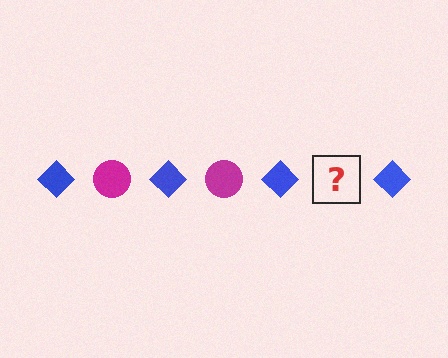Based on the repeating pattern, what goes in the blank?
The blank should be a magenta circle.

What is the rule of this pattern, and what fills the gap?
The rule is that the pattern alternates between blue diamond and magenta circle. The gap should be filled with a magenta circle.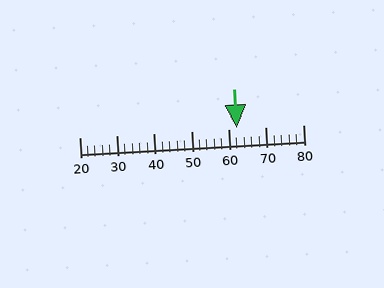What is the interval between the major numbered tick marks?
The major tick marks are spaced 10 units apart.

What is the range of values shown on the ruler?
The ruler shows values from 20 to 80.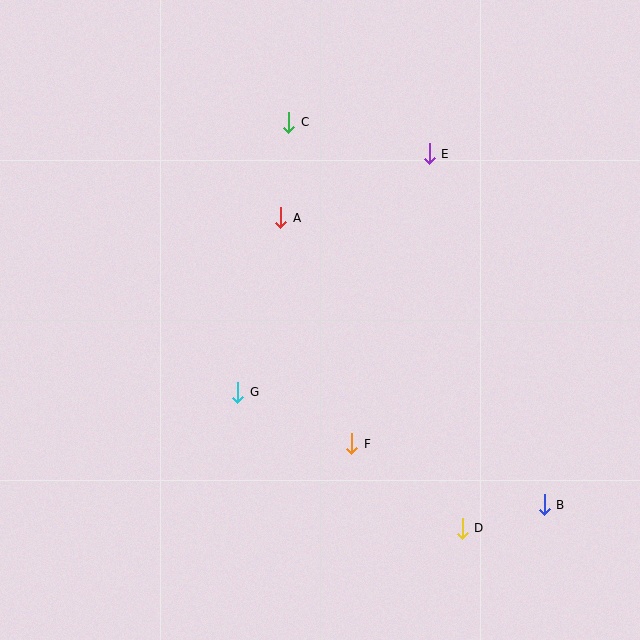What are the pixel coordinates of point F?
Point F is at (352, 444).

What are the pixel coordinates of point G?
Point G is at (238, 392).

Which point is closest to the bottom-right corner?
Point B is closest to the bottom-right corner.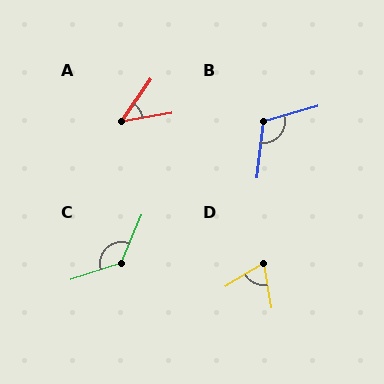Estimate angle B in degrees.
Approximately 113 degrees.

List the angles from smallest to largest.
A (45°), D (68°), B (113°), C (130°).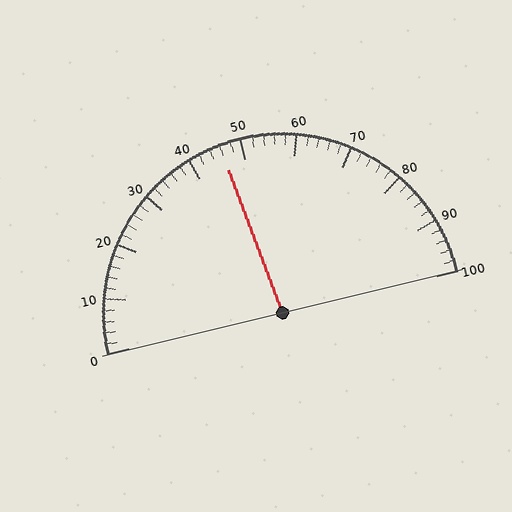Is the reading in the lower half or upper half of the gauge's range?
The reading is in the lower half of the range (0 to 100).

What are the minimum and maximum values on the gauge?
The gauge ranges from 0 to 100.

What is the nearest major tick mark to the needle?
The nearest major tick mark is 50.